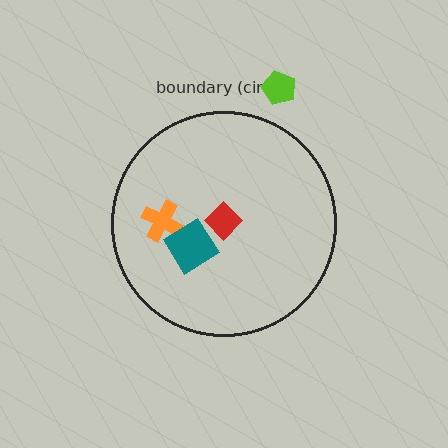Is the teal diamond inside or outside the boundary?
Inside.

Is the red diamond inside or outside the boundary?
Inside.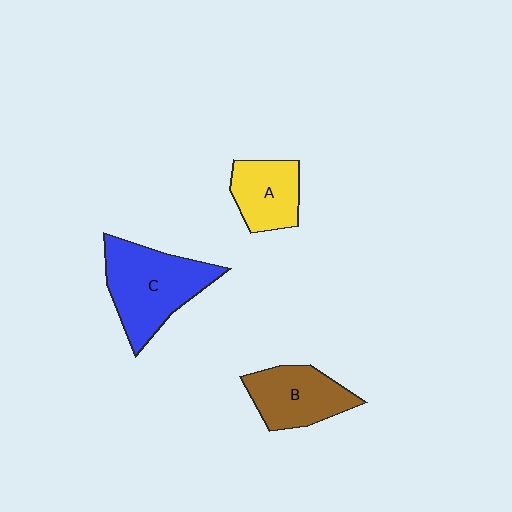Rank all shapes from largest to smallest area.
From largest to smallest: C (blue), B (brown), A (yellow).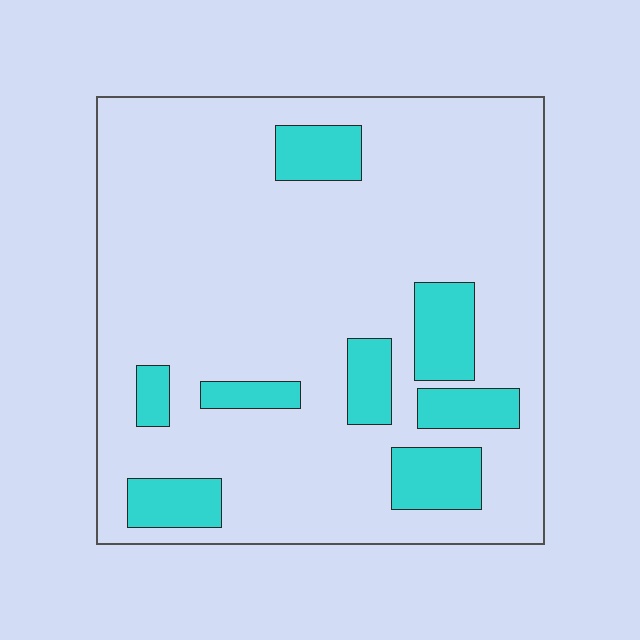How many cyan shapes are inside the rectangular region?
8.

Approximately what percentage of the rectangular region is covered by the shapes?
Approximately 15%.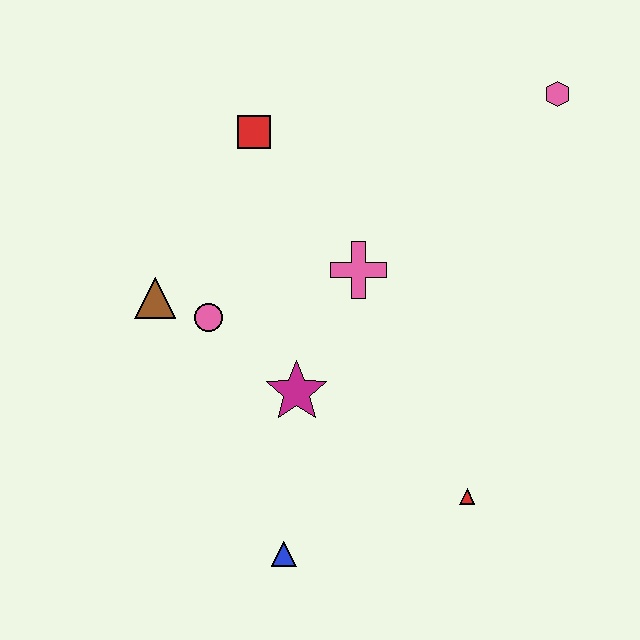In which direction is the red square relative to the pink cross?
The red square is above the pink cross.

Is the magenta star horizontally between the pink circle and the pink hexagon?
Yes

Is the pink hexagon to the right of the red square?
Yes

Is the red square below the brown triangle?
No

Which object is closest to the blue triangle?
The magenta star is closest to the blue triangle.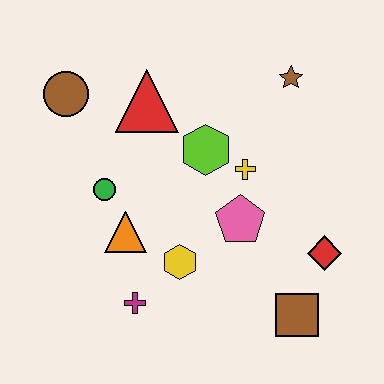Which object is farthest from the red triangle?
The brown square is farthest from the red triangle.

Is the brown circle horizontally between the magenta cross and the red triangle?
No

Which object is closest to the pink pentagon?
The yellow cross is closest to the pink pentagon.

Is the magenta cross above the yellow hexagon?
No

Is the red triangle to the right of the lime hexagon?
No